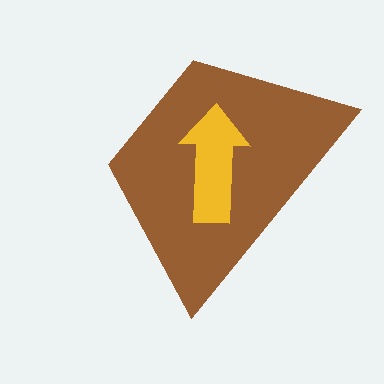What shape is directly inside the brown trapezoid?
The yellow arrow.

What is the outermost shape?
The brown trapezoid.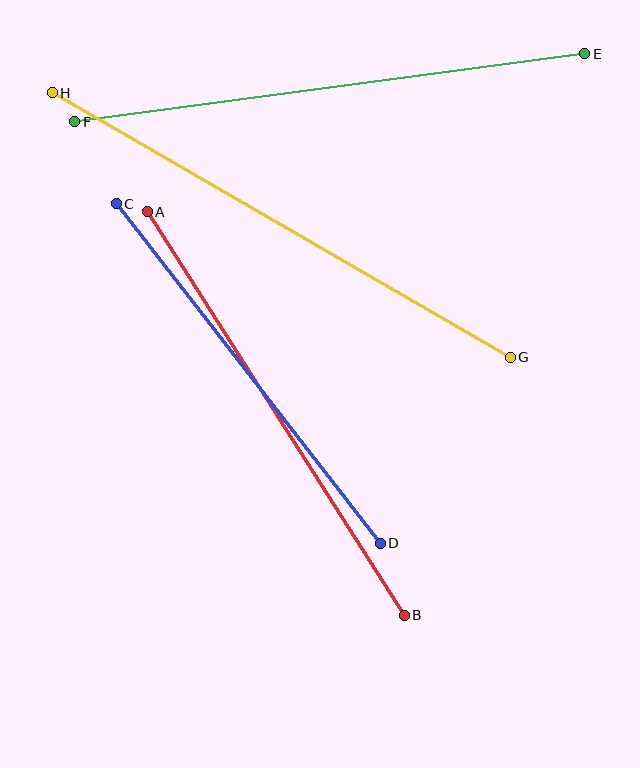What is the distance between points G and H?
The distance is approximately 529 pixels.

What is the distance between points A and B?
The distance is approximately 479 pixels.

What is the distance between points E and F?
The distance is approximately 514 pixels.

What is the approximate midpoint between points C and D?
The midpoint is at approximately (248, 374) pixels.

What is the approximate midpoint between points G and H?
The midpoint is at approximately (281, 225) pixels.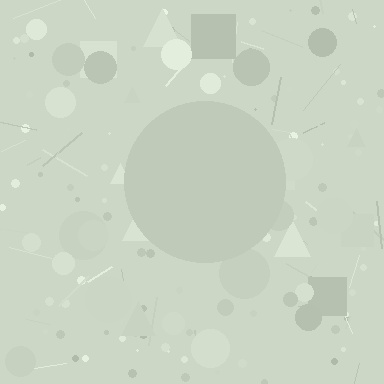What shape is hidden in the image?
A circle is hidden in the image.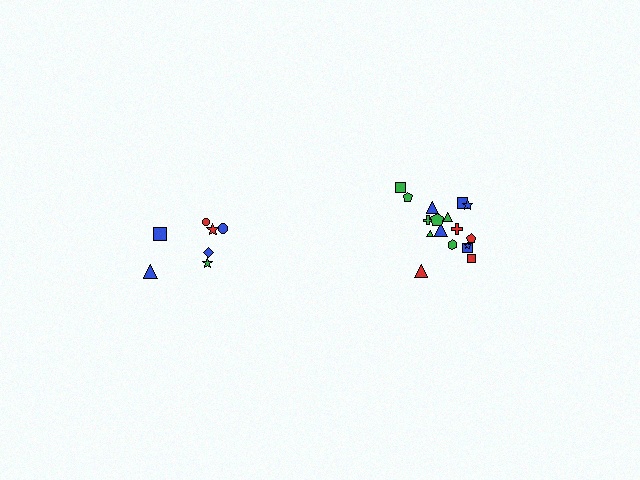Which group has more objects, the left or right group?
The right group.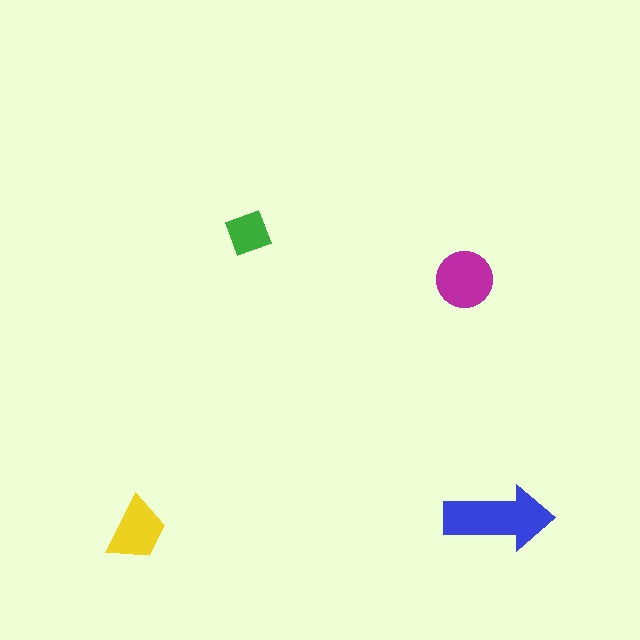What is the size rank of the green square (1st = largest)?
4th.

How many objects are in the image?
There are 4 objects in the image.